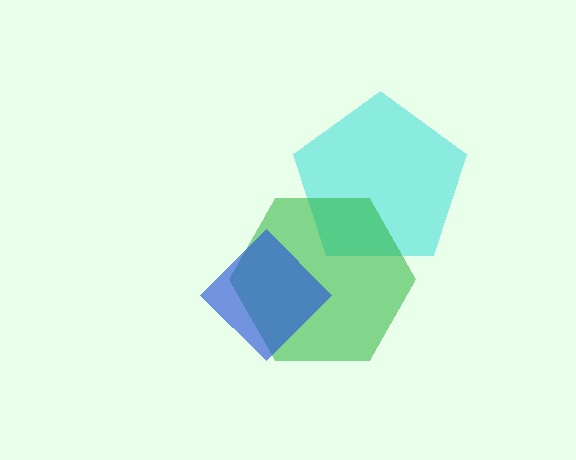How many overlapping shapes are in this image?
There are 3 overlapping shapes in the image.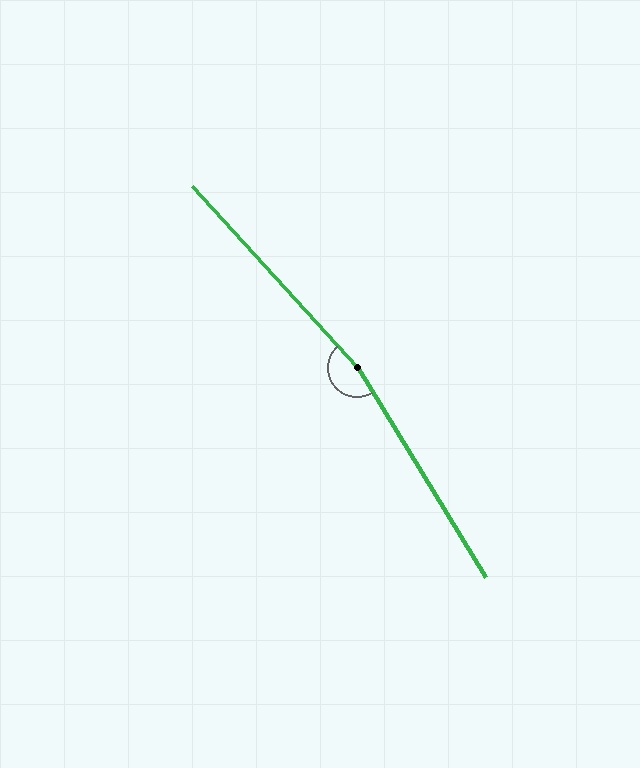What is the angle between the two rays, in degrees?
Approximately 169 degrees.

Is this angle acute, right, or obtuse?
It is obtuse.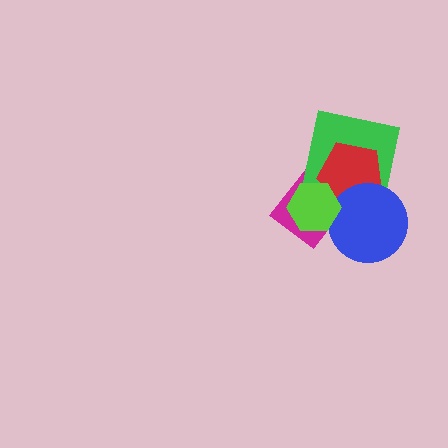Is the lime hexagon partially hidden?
No, no other shape covers it.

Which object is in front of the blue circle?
The lime hexagon is in front of the blue circle.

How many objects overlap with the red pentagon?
5 objects overlap with the red pentagon.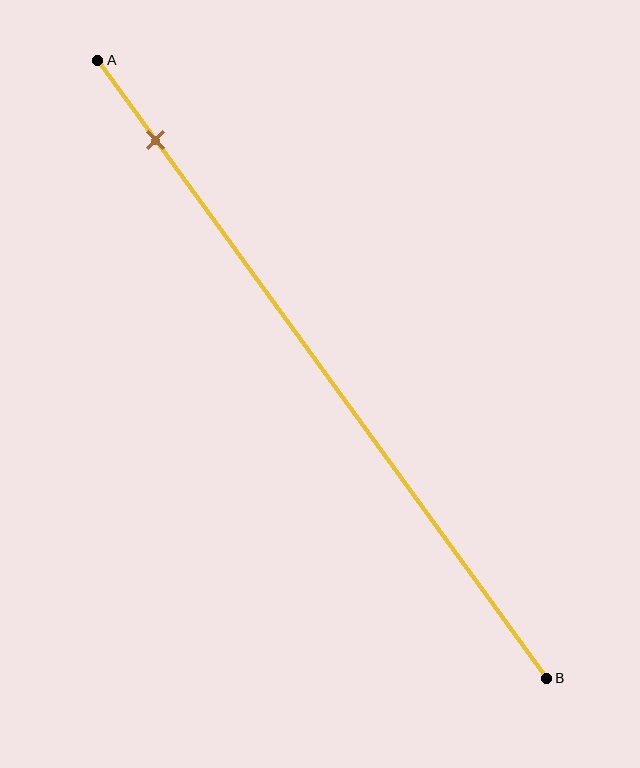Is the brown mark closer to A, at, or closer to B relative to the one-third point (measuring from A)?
The brown mark is closer to point A than the one-third point of segment AB.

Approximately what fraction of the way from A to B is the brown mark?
The brown mark is approximately 15% of the way from A to B.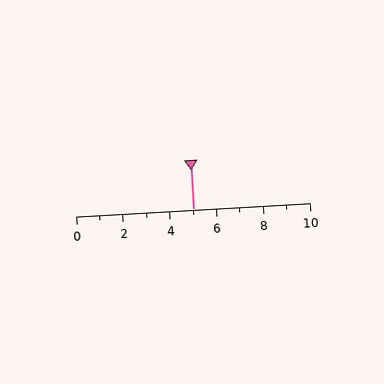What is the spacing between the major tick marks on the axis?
The major ticks are spaced 2 apart.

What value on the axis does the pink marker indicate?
The marker indicates approximately 5.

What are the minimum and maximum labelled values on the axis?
The axis runs from 0 to 10.